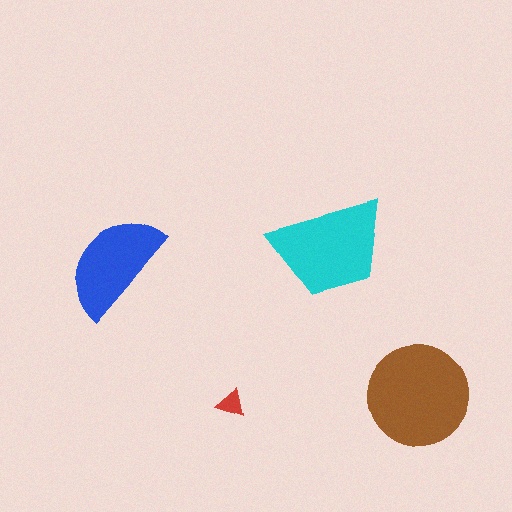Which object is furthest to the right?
The brown circle is rightmost.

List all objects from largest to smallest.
The brown circle, the cyan trapezoid, the blue semicircle, the red triangle.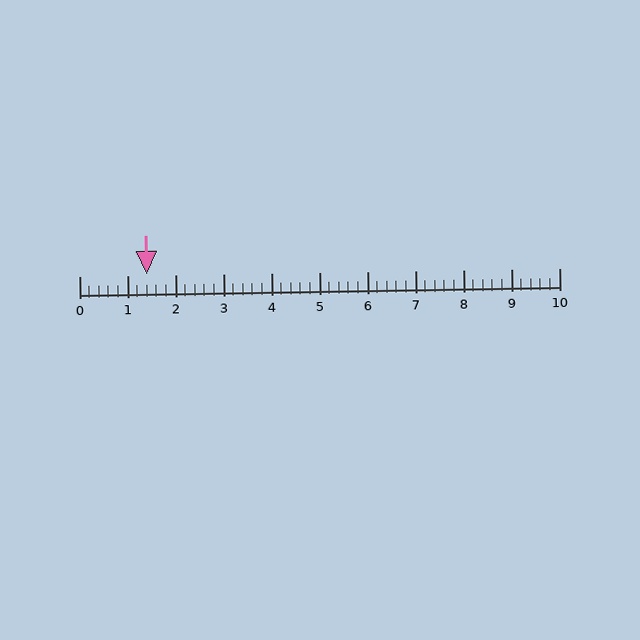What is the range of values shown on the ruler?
The ruler shows values from 0 to 10.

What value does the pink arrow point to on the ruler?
The pink arrow points to approximately 1.4.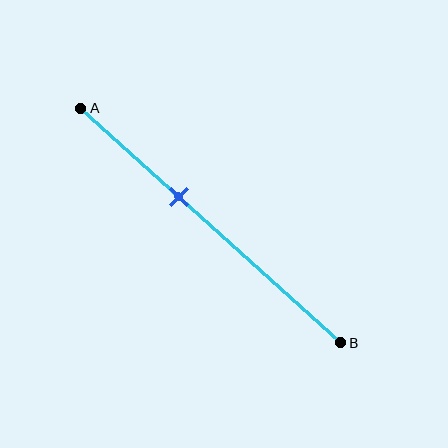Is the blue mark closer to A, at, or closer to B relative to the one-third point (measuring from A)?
The blue mark is closer to point B than the one-third point of segment AB.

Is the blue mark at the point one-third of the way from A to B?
No, the mark is at about 40% from A, not at the 33% one-third point.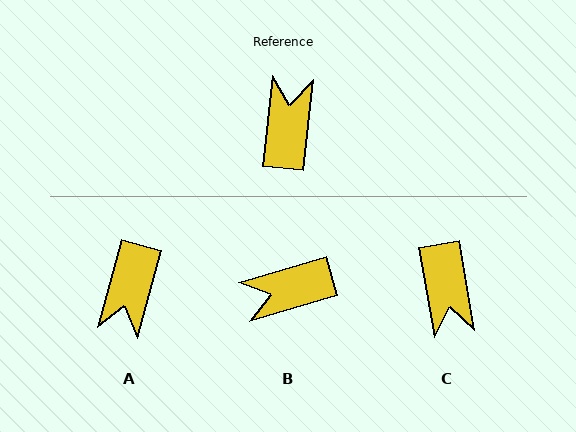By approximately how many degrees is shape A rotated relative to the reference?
Approximately 171 degrees counter-clockwise.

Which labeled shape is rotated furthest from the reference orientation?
A, about 171 degrees away.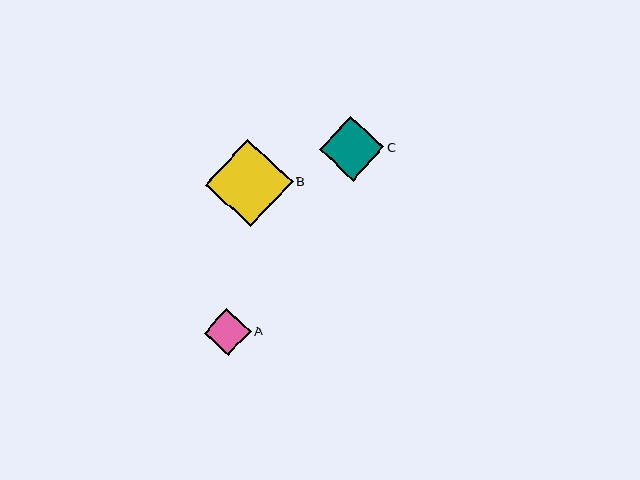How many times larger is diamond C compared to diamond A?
Diamond C is approximately 1.4 times the size of diamond A.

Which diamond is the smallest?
Diamond A is the smallest with a size of approximately 47 pixels.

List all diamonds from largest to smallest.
From largest to smallest: B, C, A.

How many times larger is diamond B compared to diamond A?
Diamond B is approximately 1.9 times the size of diamond A.